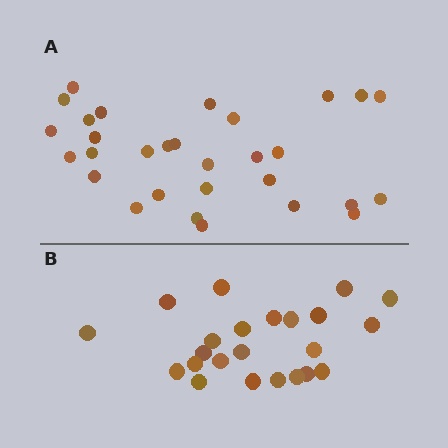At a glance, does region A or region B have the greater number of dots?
Region A (the top region) has more dots.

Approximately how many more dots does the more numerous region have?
Region A has roughly 8 or so more dots than region B.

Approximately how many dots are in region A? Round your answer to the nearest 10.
About 30 dots.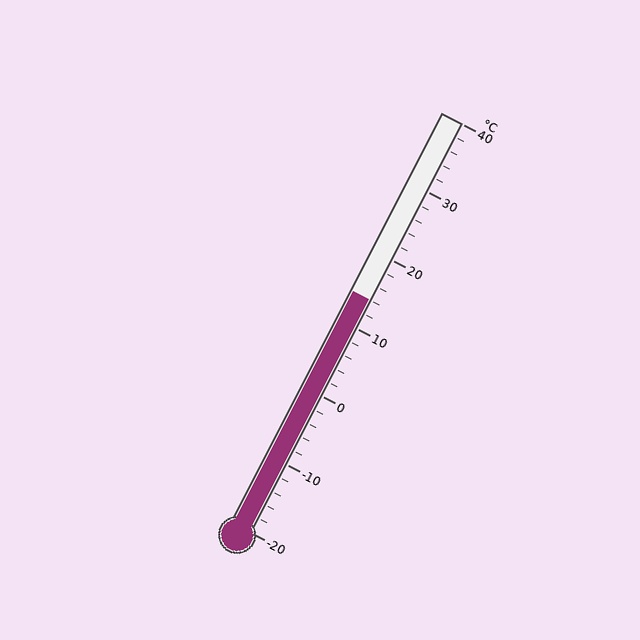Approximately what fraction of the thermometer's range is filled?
The thermometer is filled to approximately 55% of its range.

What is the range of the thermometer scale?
The thermometer scale ranges from -20°C to 40°C.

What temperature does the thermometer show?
The thermometer shows approximately 14°C.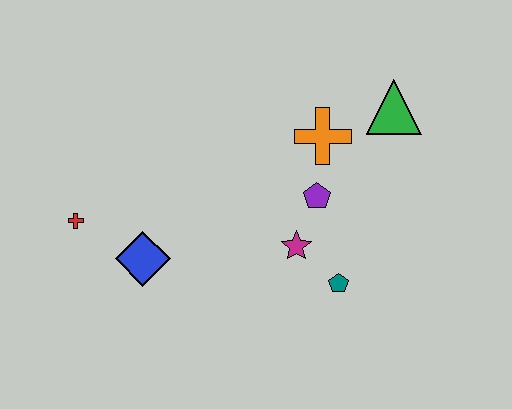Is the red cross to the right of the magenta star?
No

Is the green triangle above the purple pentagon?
Yes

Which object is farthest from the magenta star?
The red cross is farthest from the magenta star.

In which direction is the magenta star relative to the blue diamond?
The magenta star is to the right of the blue diamond.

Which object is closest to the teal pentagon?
The magenta star is closest to the teal pentagon.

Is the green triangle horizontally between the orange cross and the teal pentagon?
No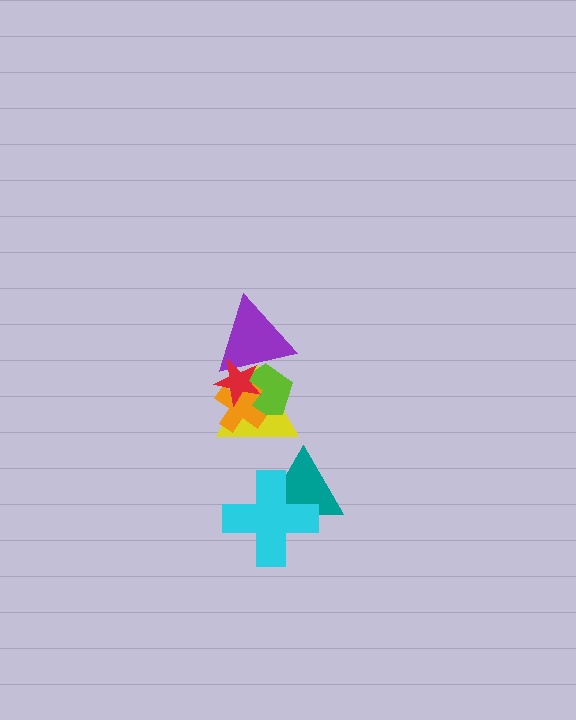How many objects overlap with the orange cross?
3 objects overlap with the orange cross.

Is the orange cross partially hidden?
Yes, it is partially covered by another shape.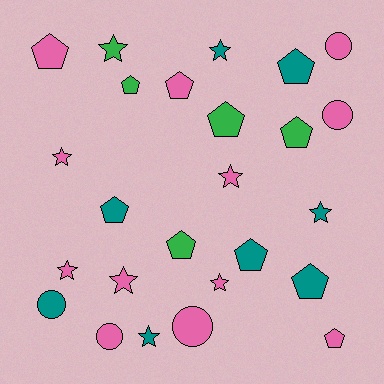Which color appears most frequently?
Pink, with 12 objects.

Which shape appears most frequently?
Pentagon, with 11 objects.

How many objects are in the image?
There are 25 objects.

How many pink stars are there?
There are 5 pink stars.